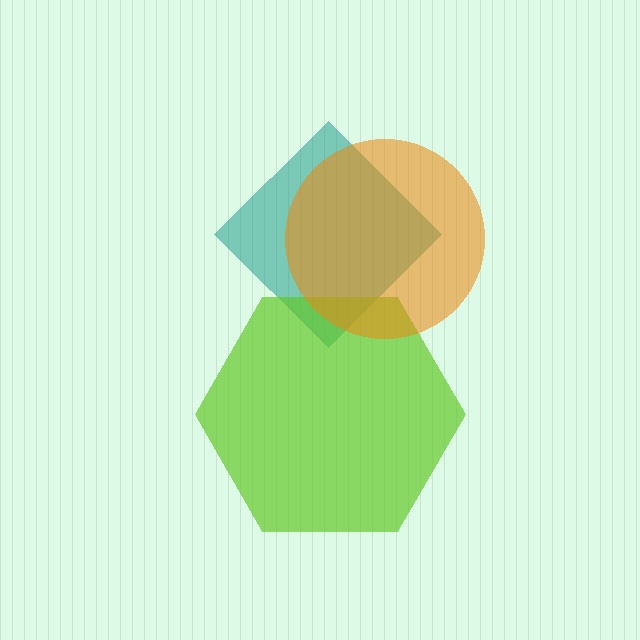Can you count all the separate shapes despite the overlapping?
Yes, there are 3 separate shapes.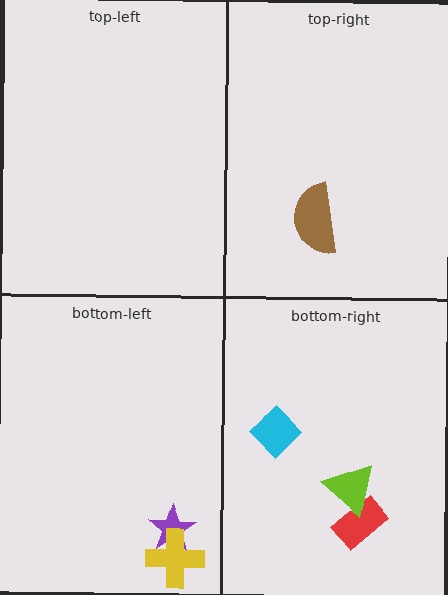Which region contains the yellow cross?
The bottom-left region.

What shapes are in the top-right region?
The brown semicircle.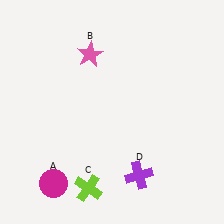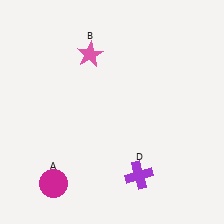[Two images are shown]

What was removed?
The lime cross (C) was removed in Image 2.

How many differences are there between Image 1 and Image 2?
There is 1 difference between the two images.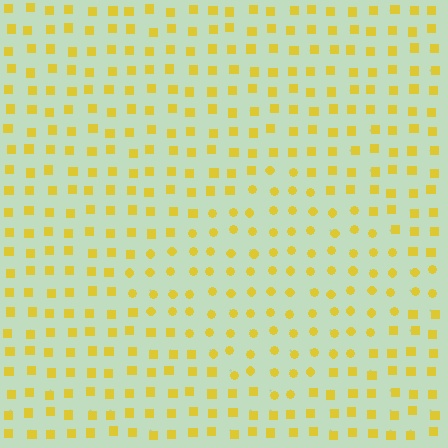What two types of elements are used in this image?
The image uses circles inside the diamond region and squares outside it.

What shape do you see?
I see a diamond.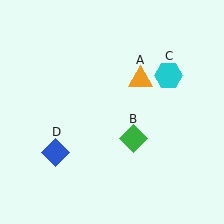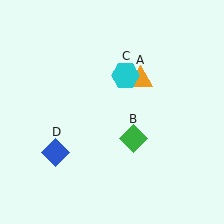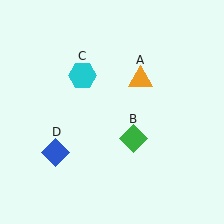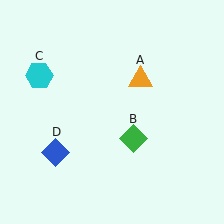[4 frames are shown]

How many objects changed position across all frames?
1 object changed position: cyan hexagon (object C).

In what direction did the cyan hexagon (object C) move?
The cyan hexagon (object C) moved left.